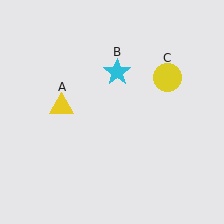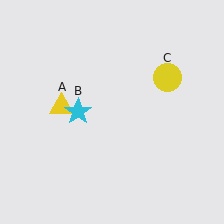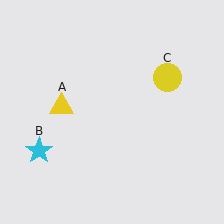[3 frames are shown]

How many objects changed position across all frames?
1 object changed position: cyan star (object B).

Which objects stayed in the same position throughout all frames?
Yellow triangle (object A) and yellow circle (object C) remained stationary.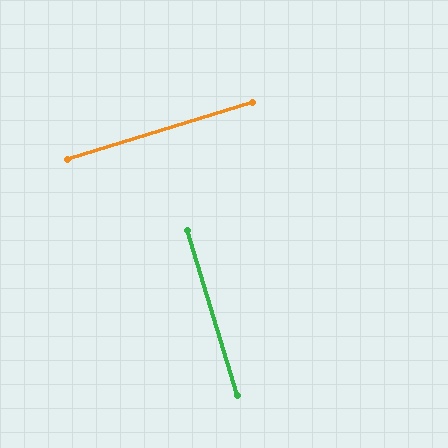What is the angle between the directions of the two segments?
Approximately 90 degrees.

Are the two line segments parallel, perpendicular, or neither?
Perpendicular — they meet at approximately 90°.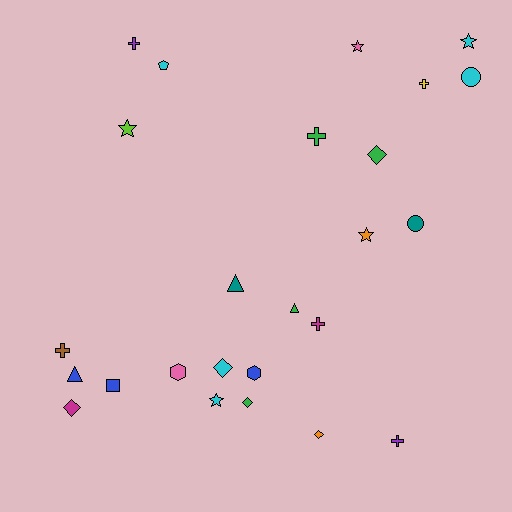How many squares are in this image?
There is 1 square.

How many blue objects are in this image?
There are 3 blue objects.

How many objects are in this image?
There are 25 objects.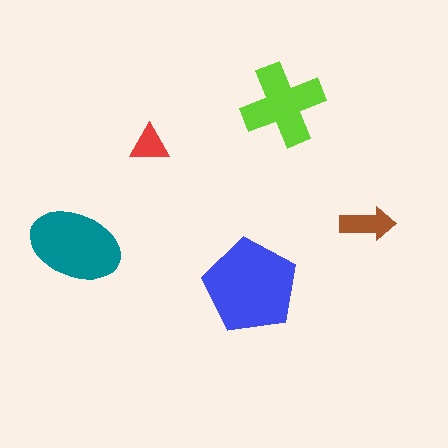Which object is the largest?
The blue pentagon.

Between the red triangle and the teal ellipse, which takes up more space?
The teal ellipse.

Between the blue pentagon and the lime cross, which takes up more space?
The blue pentagon.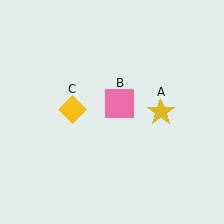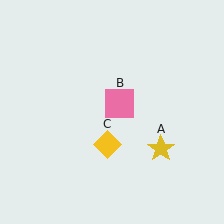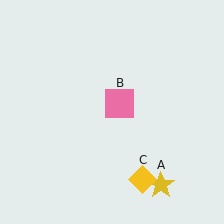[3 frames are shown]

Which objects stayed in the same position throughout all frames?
Pink square (object B) remained stationary.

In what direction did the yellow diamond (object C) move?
The yellow diamond (object C) moved down and to the right.